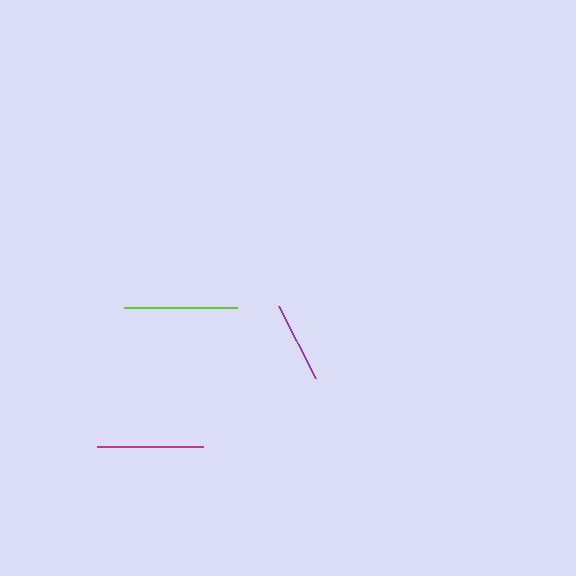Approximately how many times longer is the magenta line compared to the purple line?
The magenta line is approximately 1.3 times the length of the purple line.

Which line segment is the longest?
The lime line is the longest at approximately 112 pixels.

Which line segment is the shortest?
The purple line is the shortest at approximately 81 pixels.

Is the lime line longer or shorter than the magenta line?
The lime line is longer than the magenta line.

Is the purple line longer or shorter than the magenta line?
The magenta line is longer than the purple line.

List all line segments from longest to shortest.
From longest to shortest: lime, magenta, purple.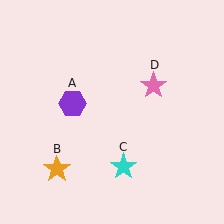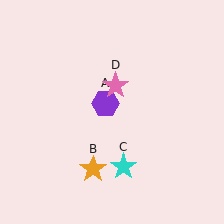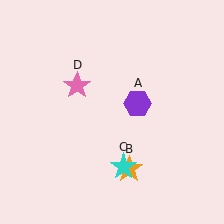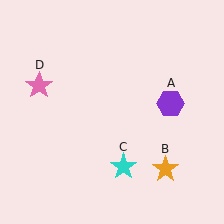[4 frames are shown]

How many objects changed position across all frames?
3 objects changed position: purple hexagon (object A), orange star (object B), pink star (object D).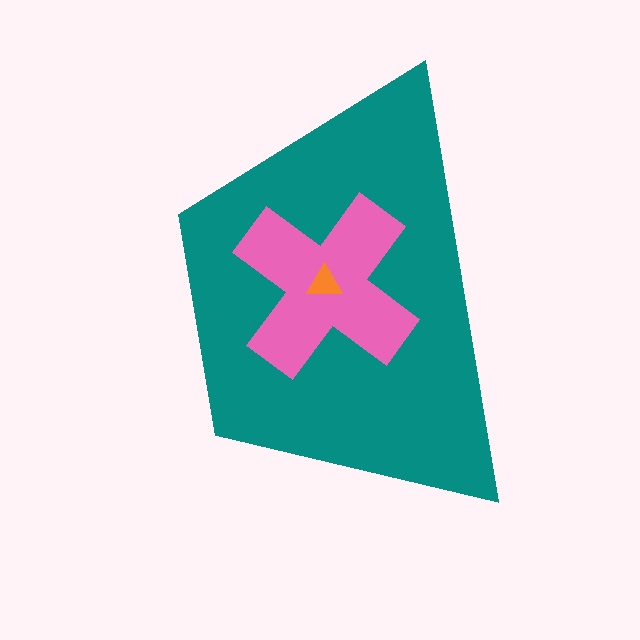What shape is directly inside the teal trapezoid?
The pink cross.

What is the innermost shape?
The orange triangle.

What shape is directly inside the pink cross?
The orange triangle.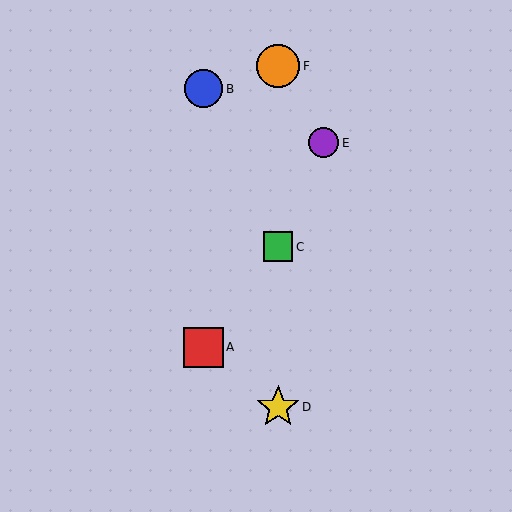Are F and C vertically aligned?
Yes, both are at x≈278.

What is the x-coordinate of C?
Object C is at x≈278.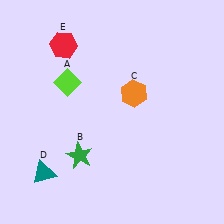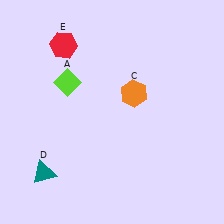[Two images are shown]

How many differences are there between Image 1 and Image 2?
There is 1 difference between the two images.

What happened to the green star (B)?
The green star (B) was removed in Image 2. It was in the bottom-left area of Image 1.